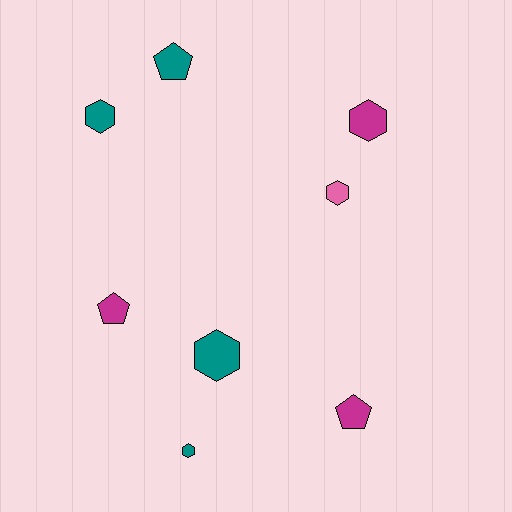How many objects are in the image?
There are 8 objects.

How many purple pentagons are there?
There are no purple pentagons.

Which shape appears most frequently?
Hexagon, with 5 objects.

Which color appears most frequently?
Teal, with 4 objects.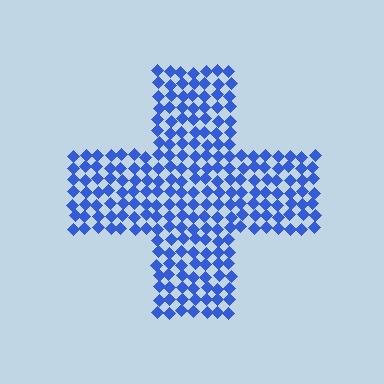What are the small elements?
The small elements are diamonds.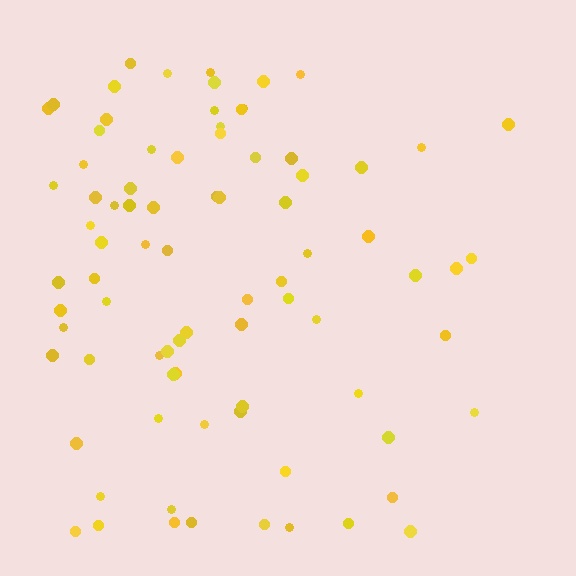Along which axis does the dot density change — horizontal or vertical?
Horizontal.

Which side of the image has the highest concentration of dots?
The left.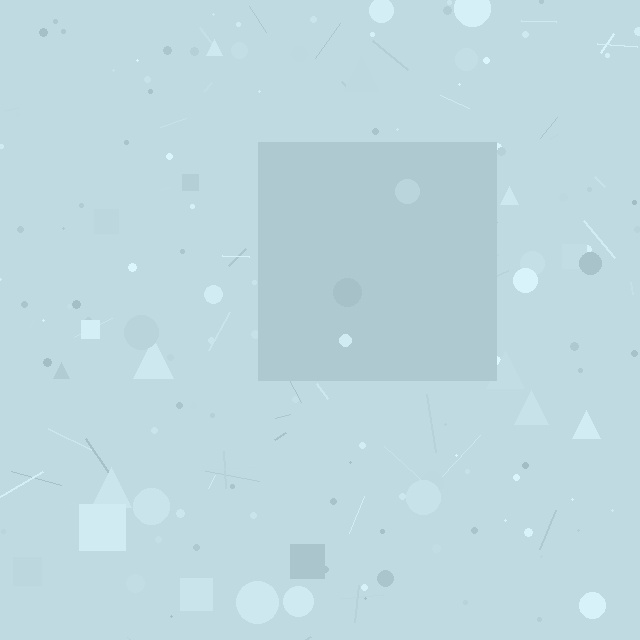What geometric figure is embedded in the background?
A square is embedded in the background.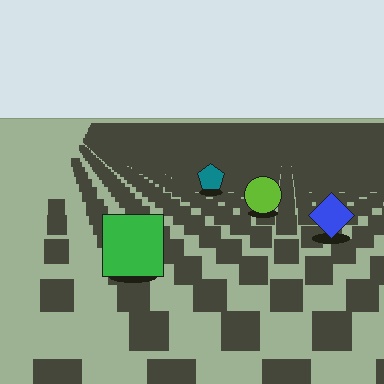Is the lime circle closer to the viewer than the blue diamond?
No. The blue diamond is closer — you can tell from the texture gradient: the ground texture is coarser near it.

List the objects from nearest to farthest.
From nearest to farthest: the green square, the blue diamond, the lime circle, the teal pentagon.